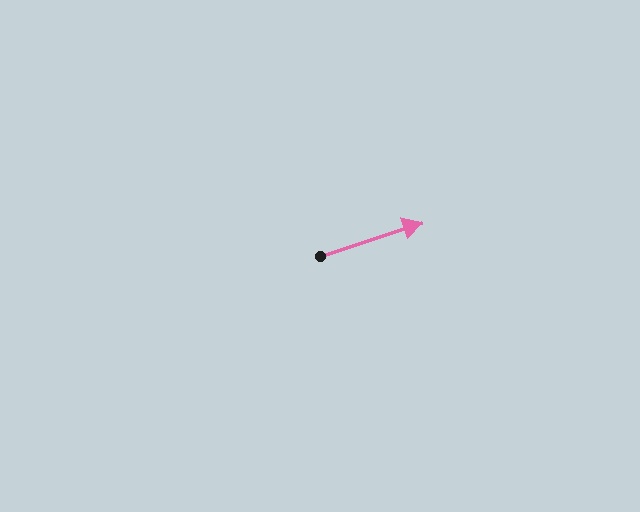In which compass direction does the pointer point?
East.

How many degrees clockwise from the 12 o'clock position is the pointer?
Approximately 72 degrees.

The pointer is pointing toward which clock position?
Roughly 2 o'clock.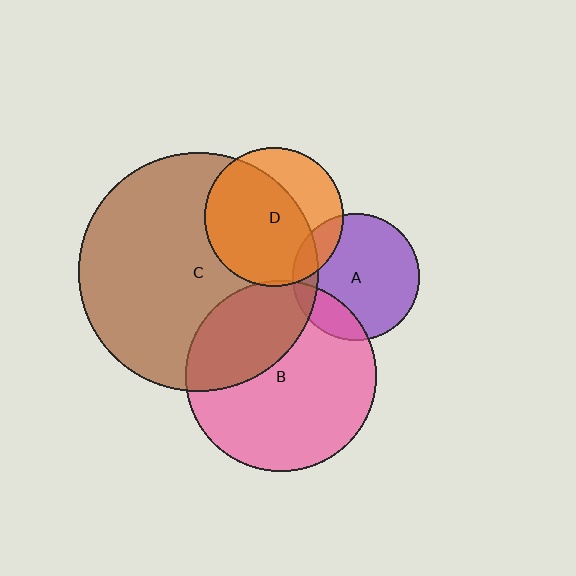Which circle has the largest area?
Circle C (brown).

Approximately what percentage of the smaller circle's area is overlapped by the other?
Approximately 35%.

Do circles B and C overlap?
Yes.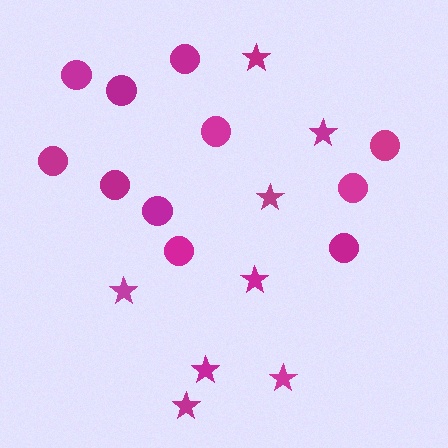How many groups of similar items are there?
There are 2 groups: one group of stars (8) and one group of circles (11).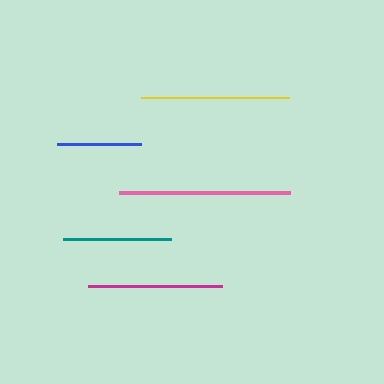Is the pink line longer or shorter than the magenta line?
The pink line is longer than the magenta line.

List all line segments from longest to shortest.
From longest to shortest: pink, yellow, magenta, teal, blue.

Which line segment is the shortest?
The blue line is the shortest at approximately 84 pixels.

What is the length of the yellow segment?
The yellow segment is approximately 148 pixels long.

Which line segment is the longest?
The pink line is the longest at approximately 171 pixels.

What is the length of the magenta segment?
The magenta segment is approximately 133 pixels long.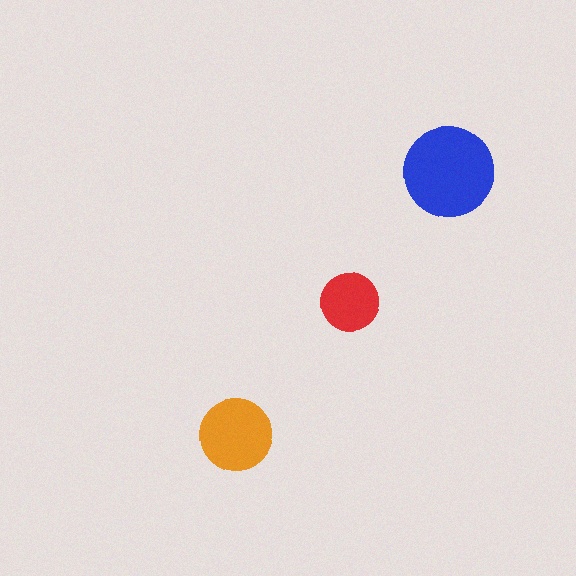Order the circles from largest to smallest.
the blue one, the orange one, the red one.